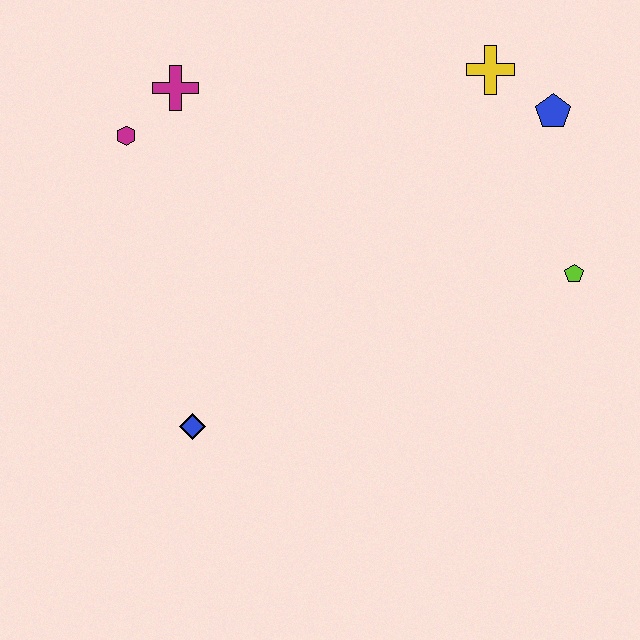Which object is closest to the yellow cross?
The blue pentagon is closest to the yellow cross.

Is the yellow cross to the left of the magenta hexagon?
No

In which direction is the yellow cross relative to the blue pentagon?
The yellow cross is to the left of the blue pentagon.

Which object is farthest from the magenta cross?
The lime pentagon is farthest from the magenta cross.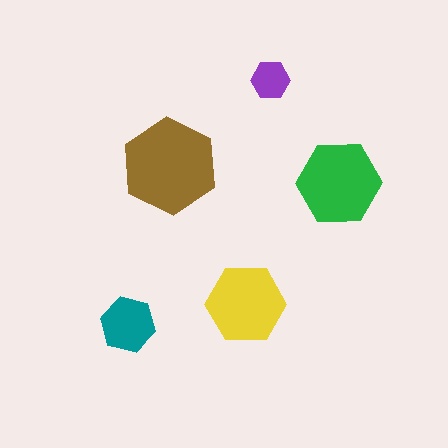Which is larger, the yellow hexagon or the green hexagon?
The green one.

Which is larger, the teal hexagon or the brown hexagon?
The brown one.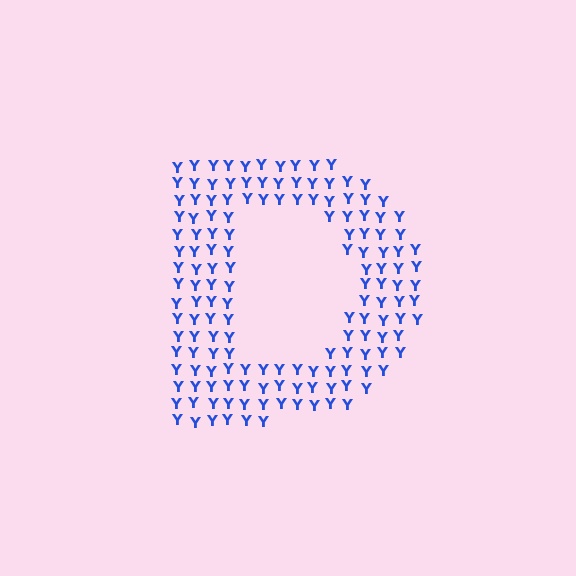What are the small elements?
The small elements are letter Y's.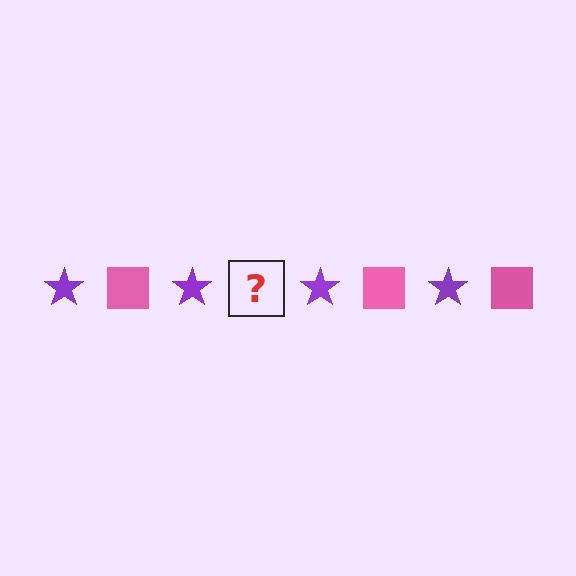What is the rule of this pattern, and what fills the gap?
The rule is that the pattern alternates between purple star and pink square. The gap should be filled with a pink square.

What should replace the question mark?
The question mark should be replaced with a pink square.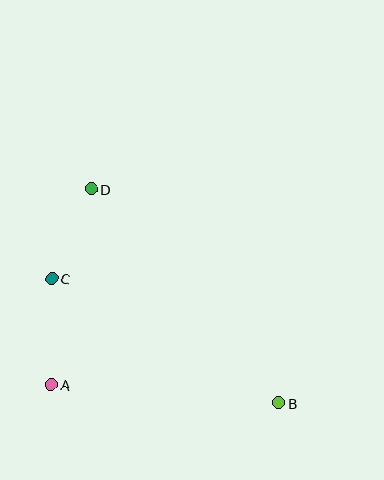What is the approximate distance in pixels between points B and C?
The distance between B and C is approximately 259 pixels.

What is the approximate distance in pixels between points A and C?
The distance between A and C is approximately 106 pixels.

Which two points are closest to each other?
Points C and D are closest to each other.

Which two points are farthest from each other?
Points B and D are farthest from each other.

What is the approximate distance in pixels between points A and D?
The distance between A and D is approximately 200 pixels.